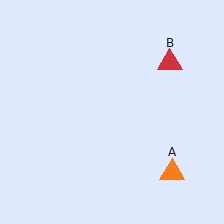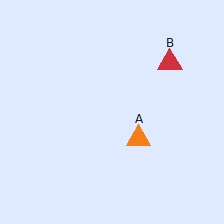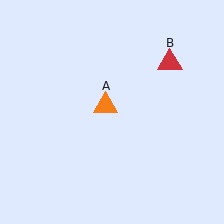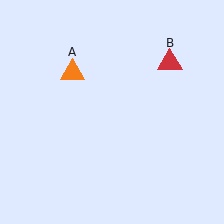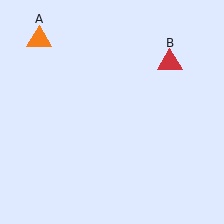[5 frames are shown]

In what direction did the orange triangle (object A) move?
The orange triangle (object A) moved up and to the left.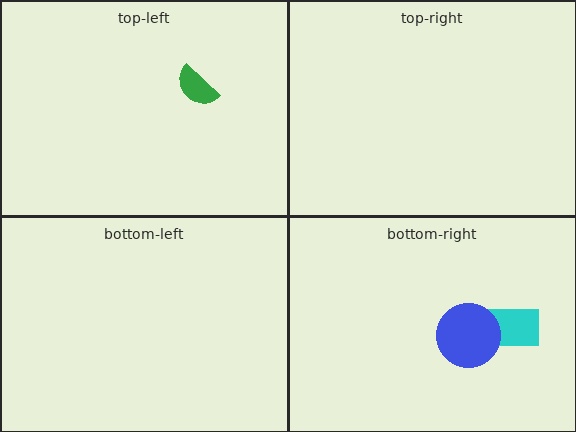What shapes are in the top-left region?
The green semicircle.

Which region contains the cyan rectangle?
The bottom-right region.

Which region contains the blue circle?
The bottom-right region.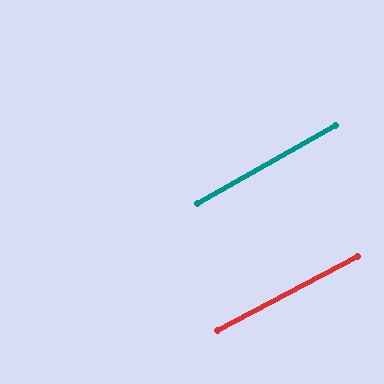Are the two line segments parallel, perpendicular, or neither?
Parallel — their directions differ by only 2.0°.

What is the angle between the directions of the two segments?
Approximately 2 degrees.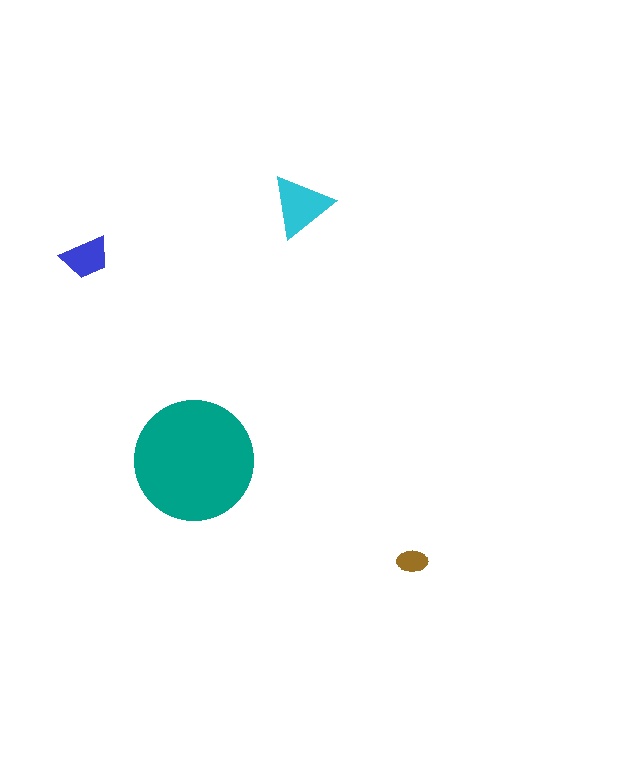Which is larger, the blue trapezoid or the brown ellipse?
The blue trapezoid.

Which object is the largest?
The teal circle.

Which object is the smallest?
The brown ellipse.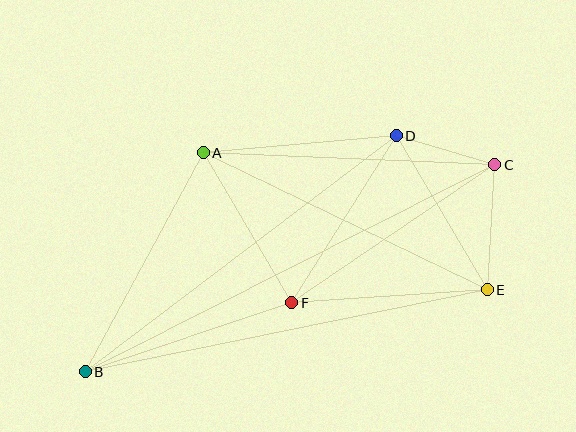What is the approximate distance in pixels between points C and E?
The distance between C and E is approximately 126 pixels.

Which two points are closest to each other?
Points C and D are closest to each other.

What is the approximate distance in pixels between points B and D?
The distance between B and D is approximately 390 pixels.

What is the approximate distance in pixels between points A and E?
The distance between A and E is approximately 315 pixels.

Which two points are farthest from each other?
Points B and C are farthest from each other.